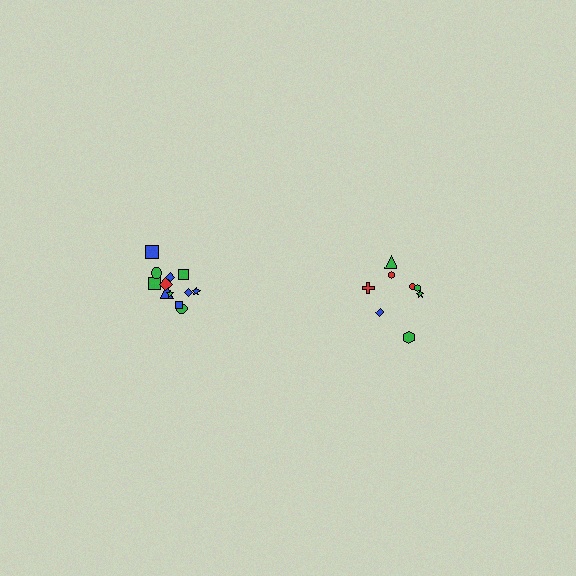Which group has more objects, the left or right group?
The left group.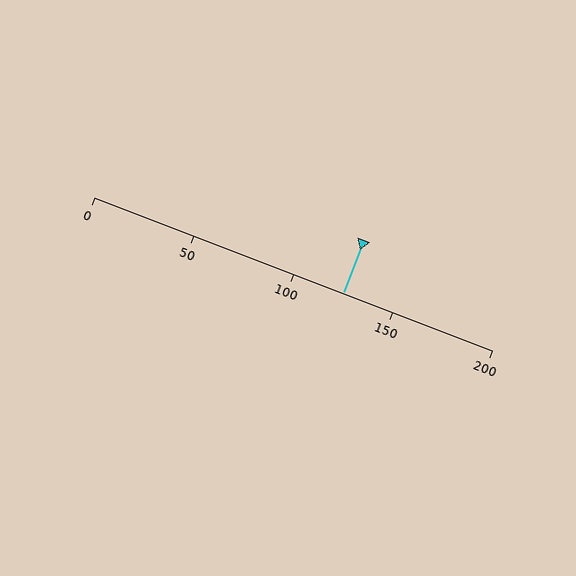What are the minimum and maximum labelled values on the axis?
The axis runs from 0 to 200.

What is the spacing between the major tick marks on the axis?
The major ticks are spaced 50 apart.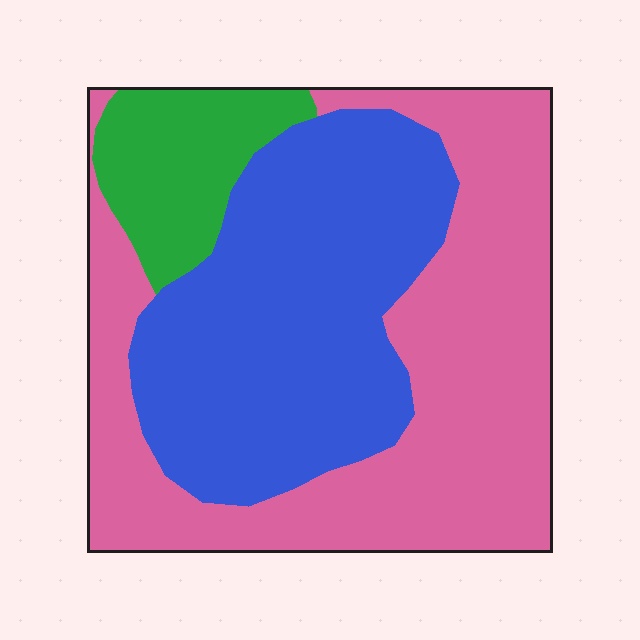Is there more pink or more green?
Pink.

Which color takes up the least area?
Green, at roughly 10%.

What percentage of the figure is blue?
Blue covers around 40% of the figure.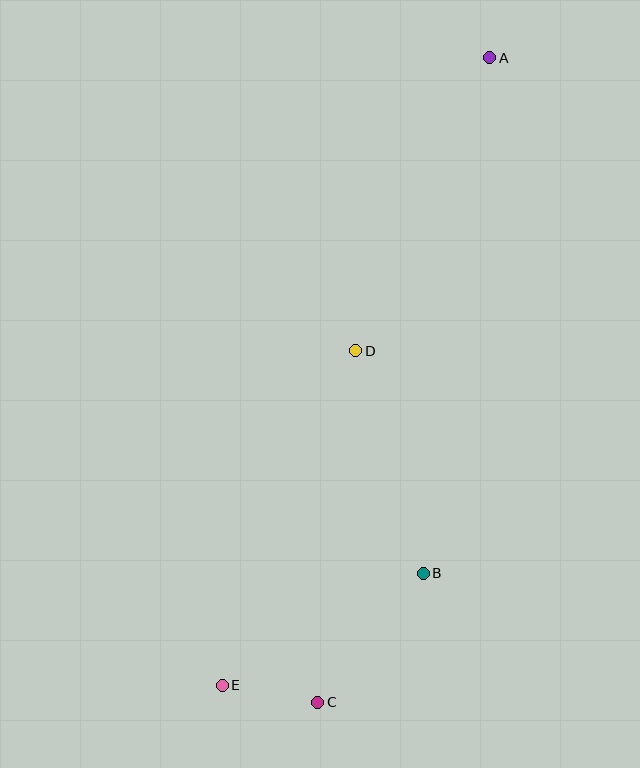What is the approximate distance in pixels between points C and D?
The distance between C and D is approximately 354 pixels.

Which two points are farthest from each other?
Points A and E are farthest from each other.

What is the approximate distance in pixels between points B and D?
The distance between B and D is approximately 233 pixels.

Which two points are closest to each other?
Points C and E are closest to each other.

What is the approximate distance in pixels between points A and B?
The distance between A and B is approximately 520 pixels.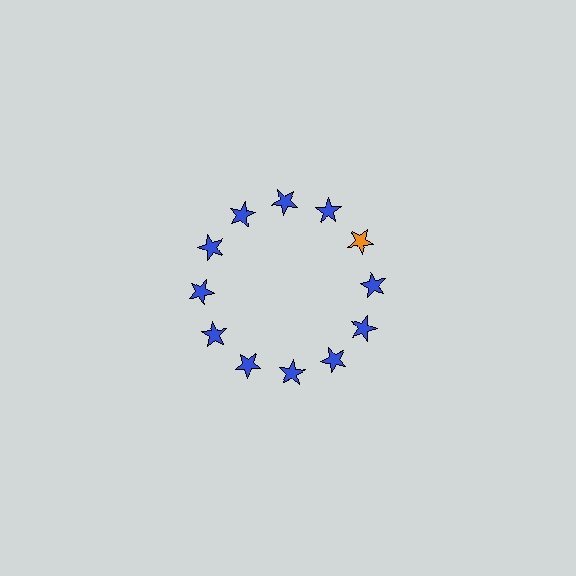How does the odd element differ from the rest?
It has a different color: orange instead of blue.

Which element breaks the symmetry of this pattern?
The orange star at roughly the 2 o'clock position breaks the symmetry. All other shapes are blue stars.